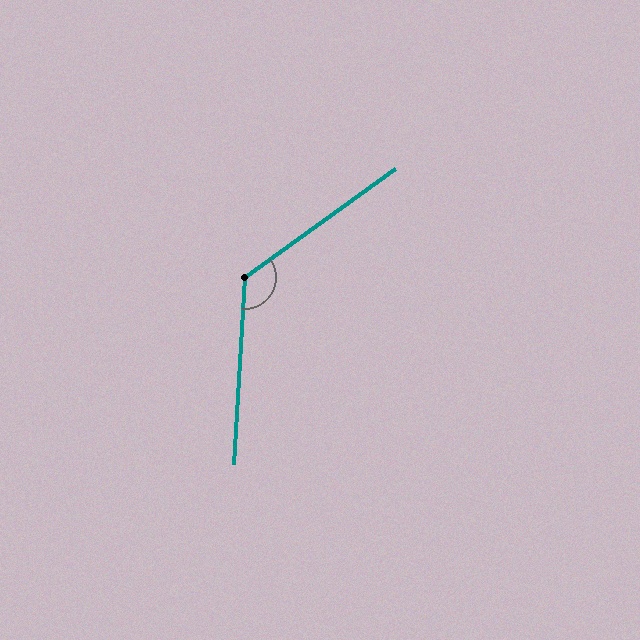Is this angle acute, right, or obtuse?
It is obtuse.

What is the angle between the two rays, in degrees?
Approximately 129 degrees.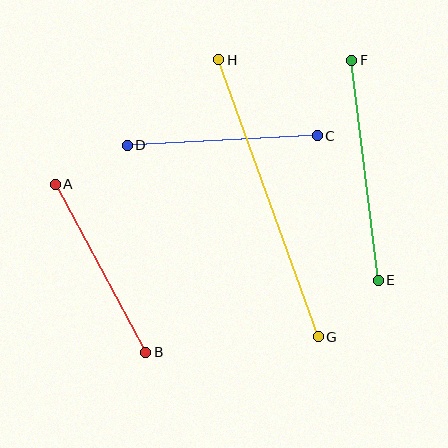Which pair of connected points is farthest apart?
Points G and H are farthest apart.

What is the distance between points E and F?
The distance is approximately 222 pixels.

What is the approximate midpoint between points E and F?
The midpoint is at approximately (365, 170) pixels.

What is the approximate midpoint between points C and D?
The midpoint is at approximately (222, 141) pixels.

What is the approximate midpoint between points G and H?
The midpoint is at approximately (269, 198) pixels.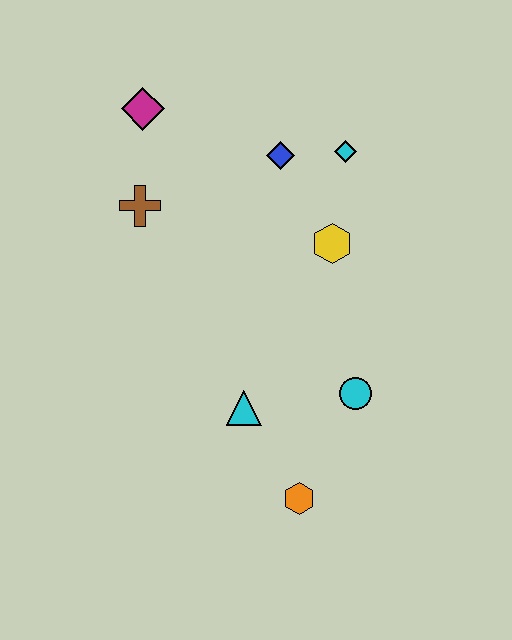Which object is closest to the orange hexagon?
The cyan triangle is closest to the orange hexagon.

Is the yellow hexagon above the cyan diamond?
No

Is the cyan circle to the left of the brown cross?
No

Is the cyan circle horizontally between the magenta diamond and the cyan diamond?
No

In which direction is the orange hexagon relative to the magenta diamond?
The orange hexagon is below the magenta diamond.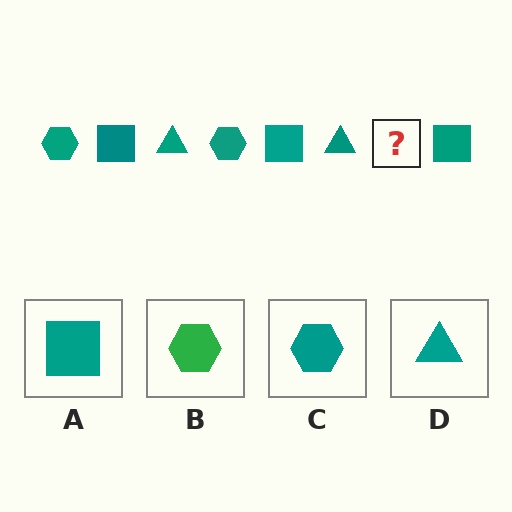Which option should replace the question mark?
Option C.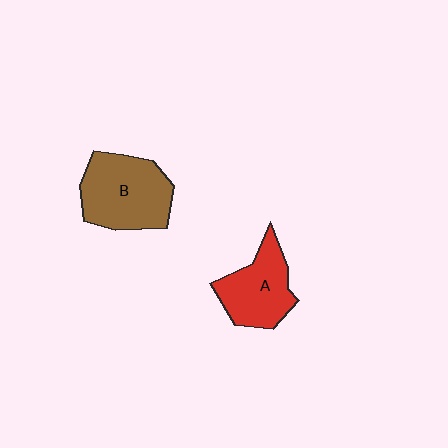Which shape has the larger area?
Shape B (brown).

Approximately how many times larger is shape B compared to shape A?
Approximately 1.3 times.